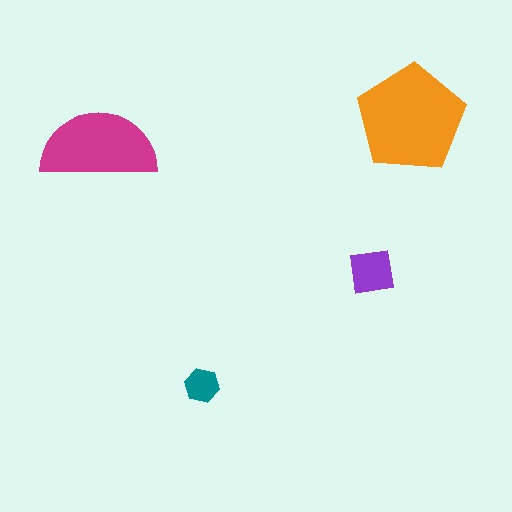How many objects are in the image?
There are 4 objects in the image.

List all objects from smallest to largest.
The teal hexagon, the purple square, the magenta semicircle, the orange pentagon.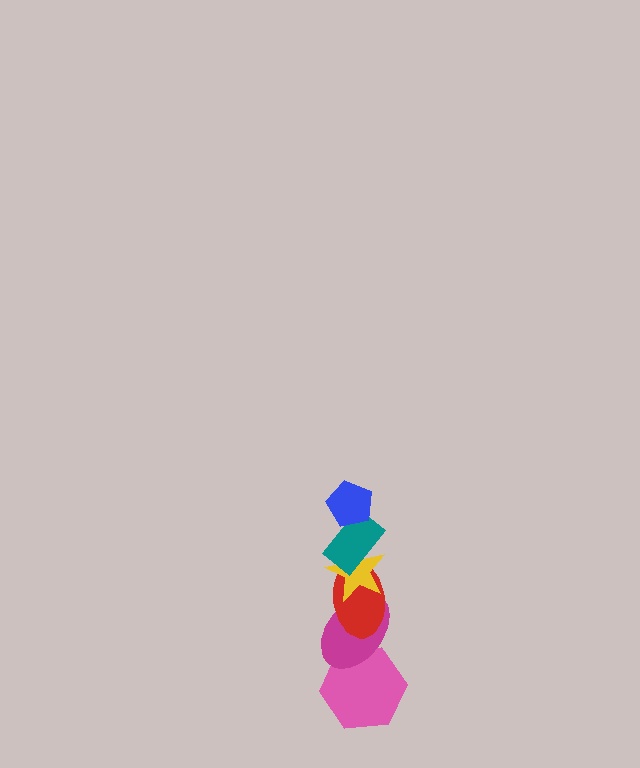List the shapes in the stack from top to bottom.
From top to bottom: the blue pentagon, the teal rectangle, the yellow star, the red ellipse, the magenta ellipse, the pink hexagon.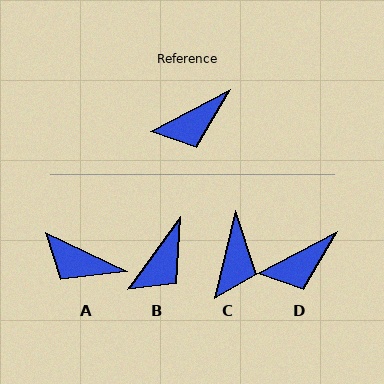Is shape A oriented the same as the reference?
No, it is off by about 53 degrees.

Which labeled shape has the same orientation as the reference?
D.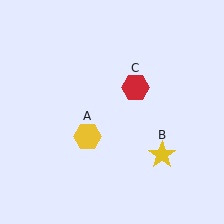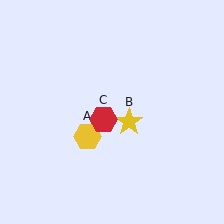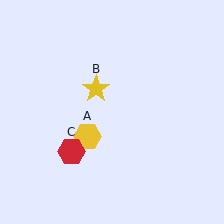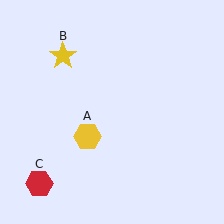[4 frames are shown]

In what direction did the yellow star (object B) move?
The yellow star (object B) moved up and to the left.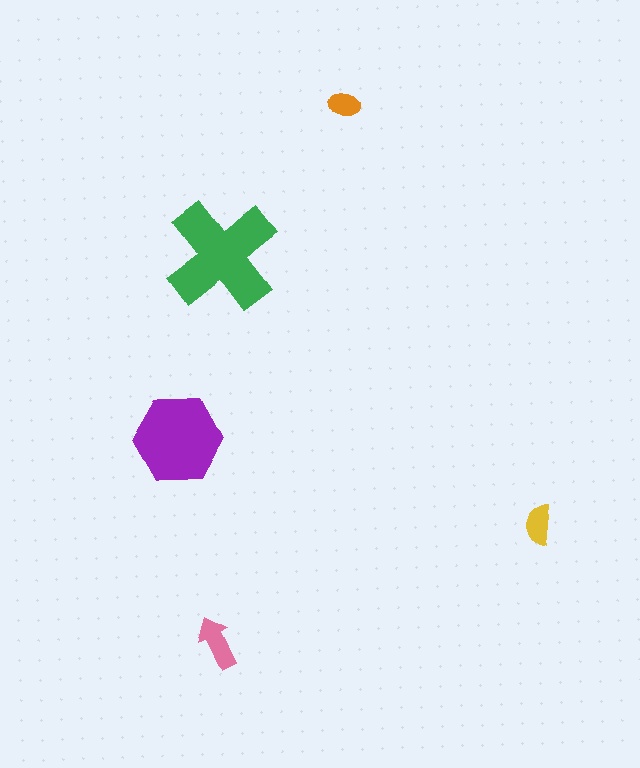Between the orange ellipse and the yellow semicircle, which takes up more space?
The yellow semicircle.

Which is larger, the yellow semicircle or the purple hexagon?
The purple hexagon.